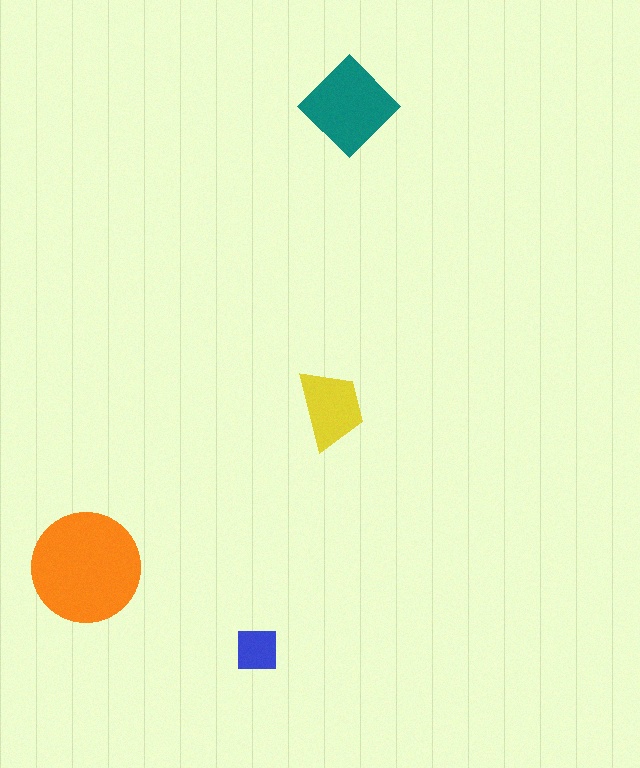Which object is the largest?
The orange circle.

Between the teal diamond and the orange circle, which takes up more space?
The orange circle.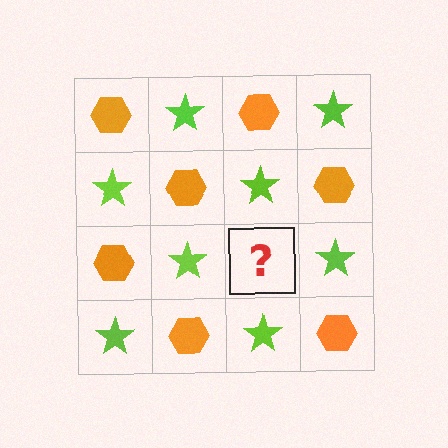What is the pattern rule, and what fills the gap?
The rule is that it alternates orange hexagon and lime star in a checkerboard pattern. The gap should be filled with an orange hexagon.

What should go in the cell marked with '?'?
The missing cell should contain an orange hexagon.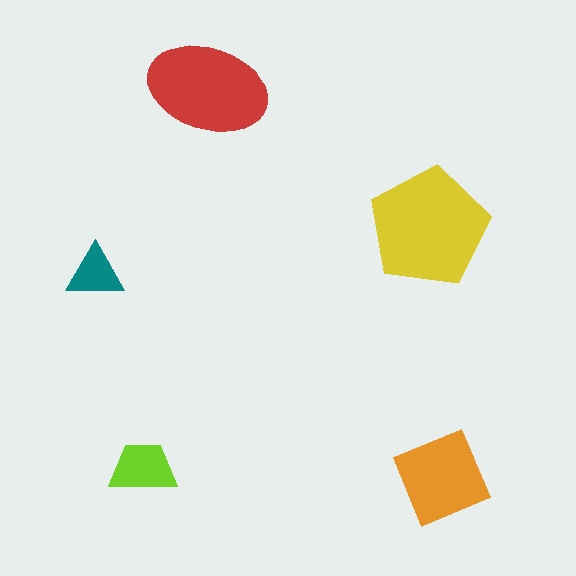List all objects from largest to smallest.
The yellow pentagon, the red ellipse, the orange diamond, the lime trapezoid, the teal triangle.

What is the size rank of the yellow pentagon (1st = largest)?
1st.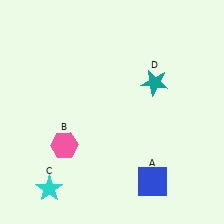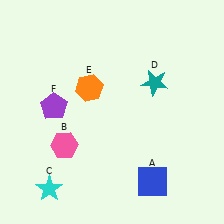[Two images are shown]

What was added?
An orange hexagon (E), a purple pentagon (F) were added in Image 2.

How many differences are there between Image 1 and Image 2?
There are 2 differences between the two images.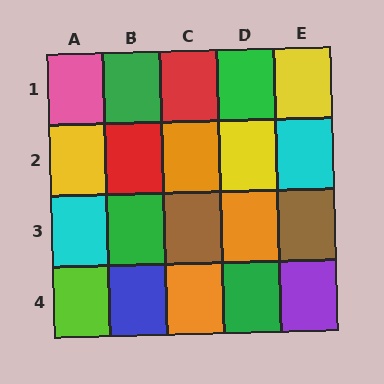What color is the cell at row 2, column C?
Orange.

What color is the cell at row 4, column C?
Orange.